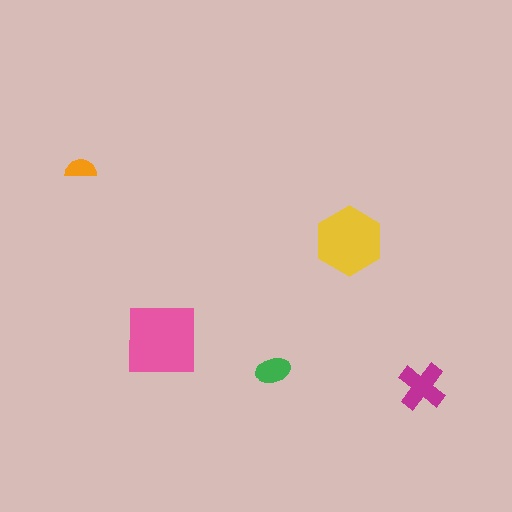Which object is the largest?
The pink square.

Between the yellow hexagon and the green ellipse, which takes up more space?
The yellow hexagon.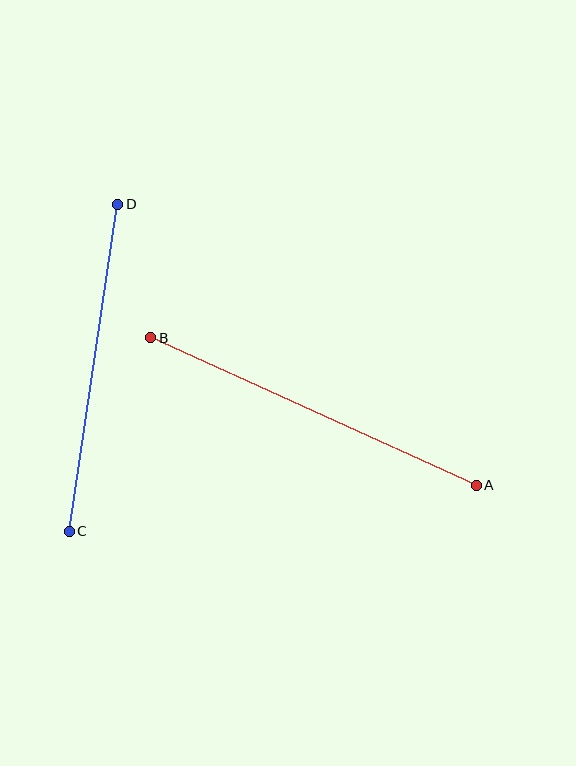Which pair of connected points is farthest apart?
Points A and B are farthest apart.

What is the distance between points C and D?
The distance is approximately 330 pixels.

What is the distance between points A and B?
The distance is approximately 357 pixels.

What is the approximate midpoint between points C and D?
The midpoint is at approximately (93, 368) pixels.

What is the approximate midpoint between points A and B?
The midpoint is at approximately (314, 412) pixels.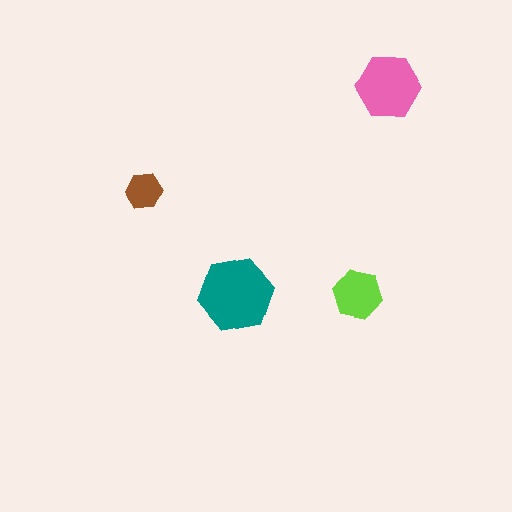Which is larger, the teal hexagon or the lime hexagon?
The teal one.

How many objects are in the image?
There are 4 objects in the image.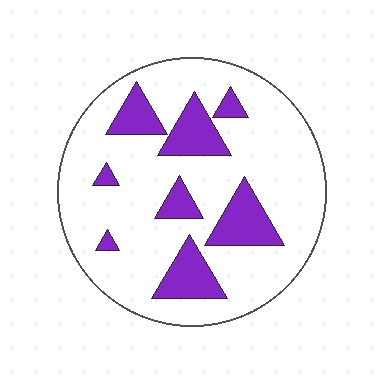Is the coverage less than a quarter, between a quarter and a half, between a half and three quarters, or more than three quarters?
Less than a quarter.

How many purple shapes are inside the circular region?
8.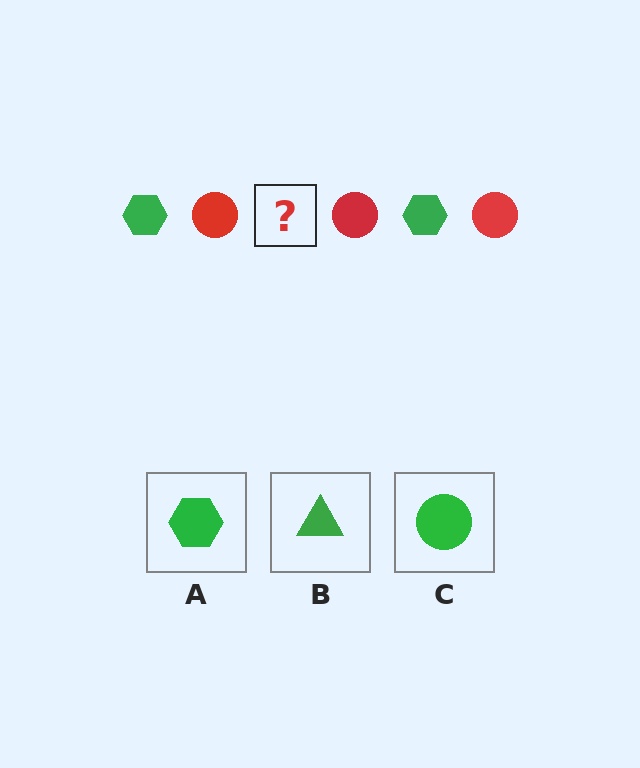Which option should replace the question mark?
Option A.